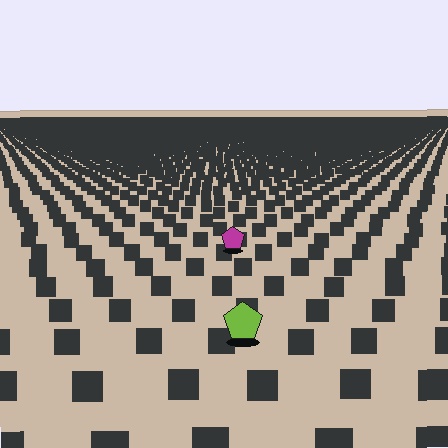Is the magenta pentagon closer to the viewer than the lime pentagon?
No. The lime pentagon is closer — you can tell from the texture gradient: the ground texture is coarser near it.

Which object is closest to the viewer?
The lime pentagon is closest. The texture marks near it are larger and more spread out.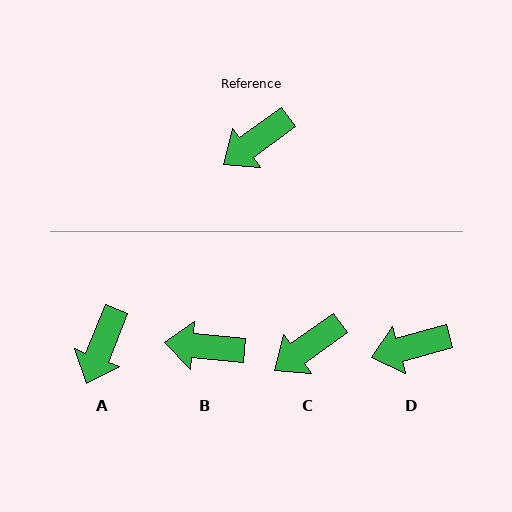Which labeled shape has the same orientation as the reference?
C.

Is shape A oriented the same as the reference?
No, it is off by about 32 degrees.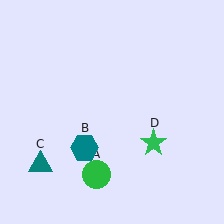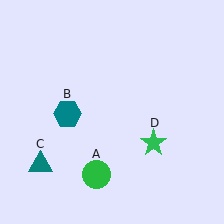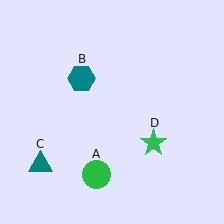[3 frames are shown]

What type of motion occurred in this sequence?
The teal hexagon (object B) rotated clockwise around the center of the scene.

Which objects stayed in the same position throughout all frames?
Green circle (object A) and teal triangle (object C) and green star (object D) remained stationary.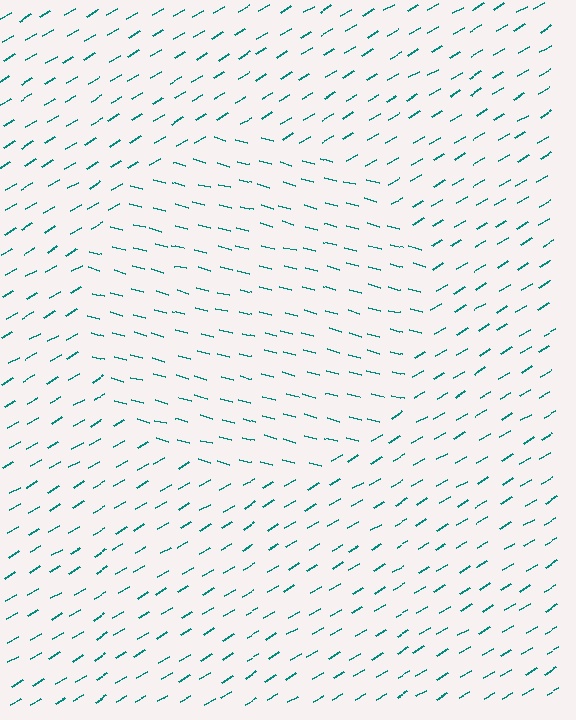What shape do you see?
I see a circle.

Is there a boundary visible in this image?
Yes, there is a texture boundary formed by a change in line orientation.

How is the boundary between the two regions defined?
The boundary is defined purely by a change in line orientation (approximately 45 degrees difference). All lines are the same color and thickness.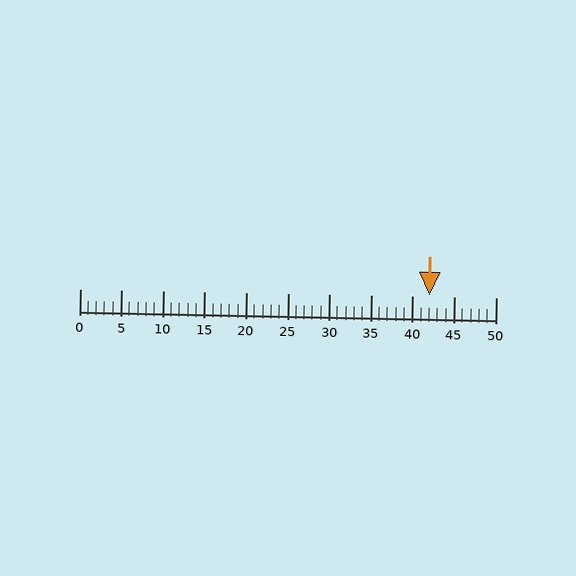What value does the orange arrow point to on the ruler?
The orange arrow points to approximately 42.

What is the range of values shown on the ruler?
The ruler shows values from 0 to 50.